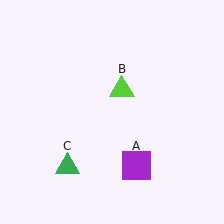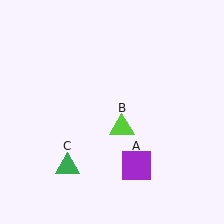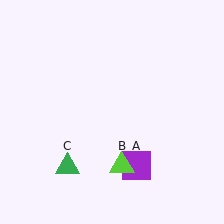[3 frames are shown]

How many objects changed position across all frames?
1 object changed position: lime triangle (object B).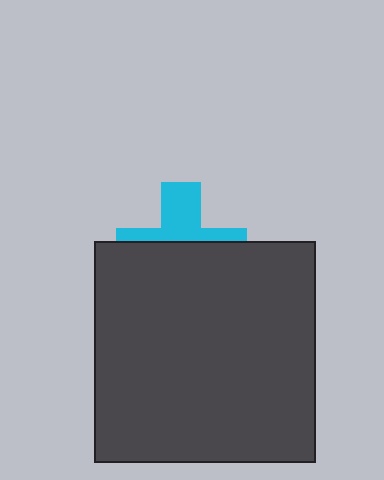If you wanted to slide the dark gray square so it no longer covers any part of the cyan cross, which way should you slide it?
Slide it down — that is the most direct way to separate the two shapes.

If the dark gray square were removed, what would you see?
You would see the complete cyan cross.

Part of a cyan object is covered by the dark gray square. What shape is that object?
It is a cross.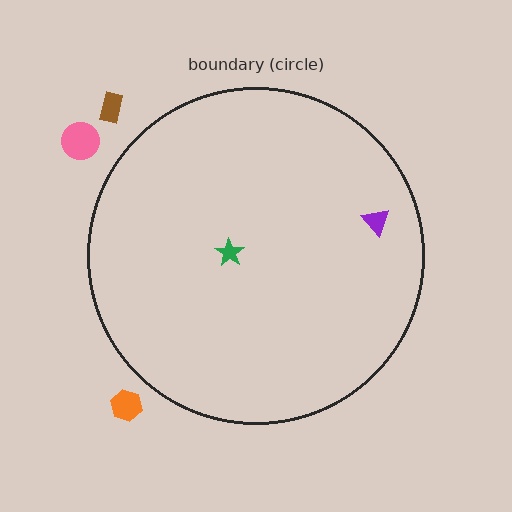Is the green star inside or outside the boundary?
Inside.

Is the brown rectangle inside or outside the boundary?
Outside.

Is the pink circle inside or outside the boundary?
Outside.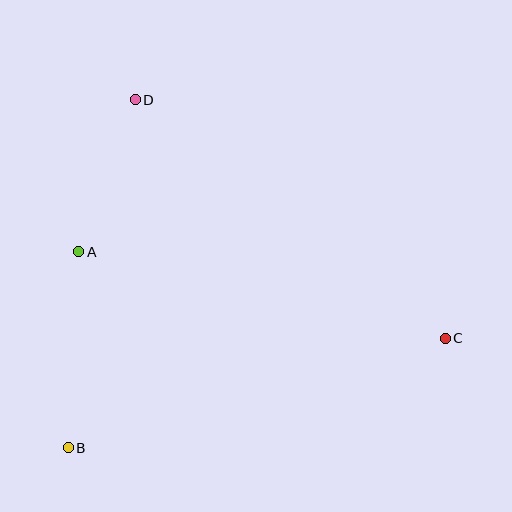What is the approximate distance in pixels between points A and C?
The distance between A and C is approximately 377 pixels.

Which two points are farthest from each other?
Points B and C are farthest from each other.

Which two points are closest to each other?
Points A and D are closest to each other.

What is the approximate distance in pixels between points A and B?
The distance between A and B is approximately 196 pixels.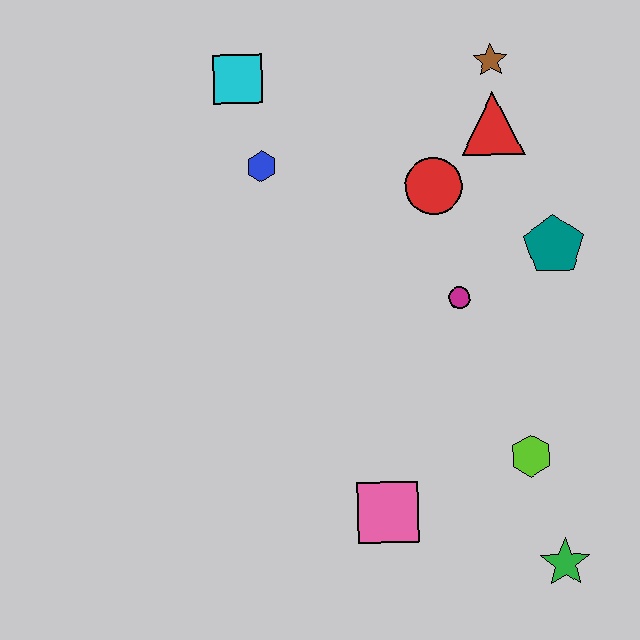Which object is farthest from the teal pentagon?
The cyan square is farthest from the teal pentagon.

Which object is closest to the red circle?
The red triangle is closest to the red circle.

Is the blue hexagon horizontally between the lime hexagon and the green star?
No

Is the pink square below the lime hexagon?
Yes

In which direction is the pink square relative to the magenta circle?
The pink square is below the magenta circle.